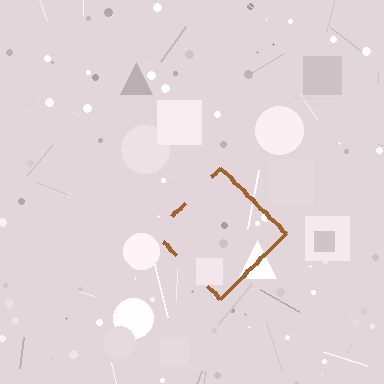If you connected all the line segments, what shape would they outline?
They would outline a diamond.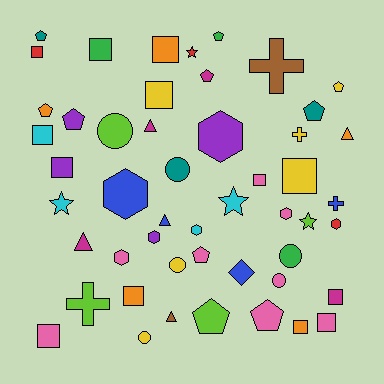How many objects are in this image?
There are 50 objects.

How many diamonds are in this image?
There is 1 diamond.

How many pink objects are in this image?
There are 8 pink objects.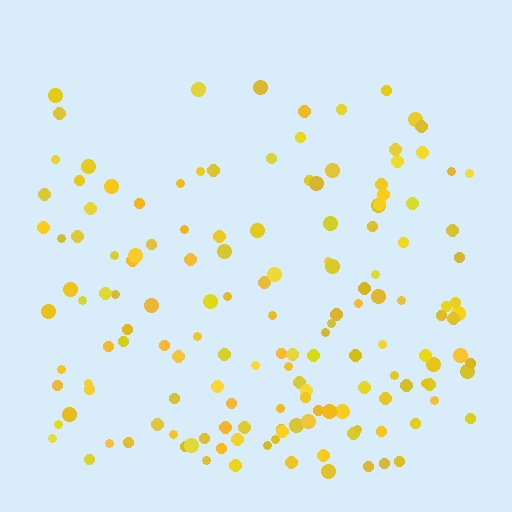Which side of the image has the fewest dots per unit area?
The top.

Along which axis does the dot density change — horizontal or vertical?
Vertical.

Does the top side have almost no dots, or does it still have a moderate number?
Still a moderate number, just noticeably fewer than the bottom.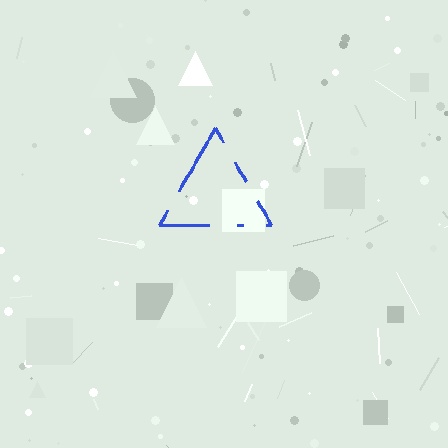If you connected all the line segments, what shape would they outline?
They would outline a triangle.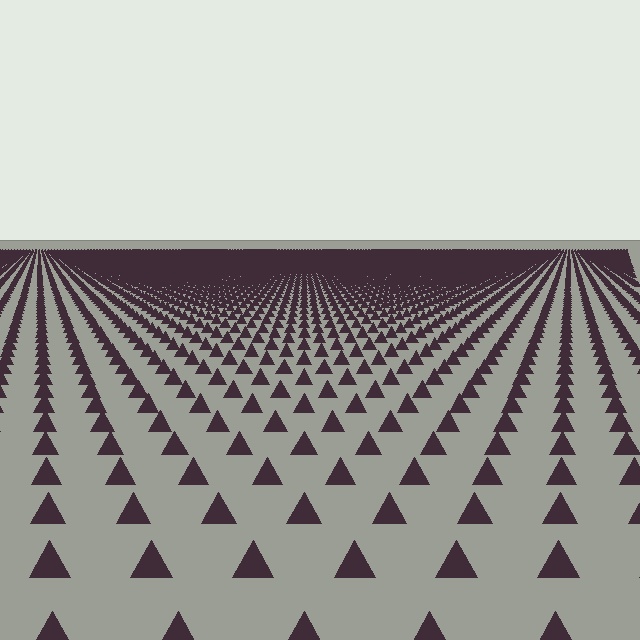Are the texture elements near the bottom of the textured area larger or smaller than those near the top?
Larger. Near the bottom, elements are closer to the viewer and appear at a bigger on-screen size.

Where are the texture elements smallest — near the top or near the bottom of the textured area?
Near the top.